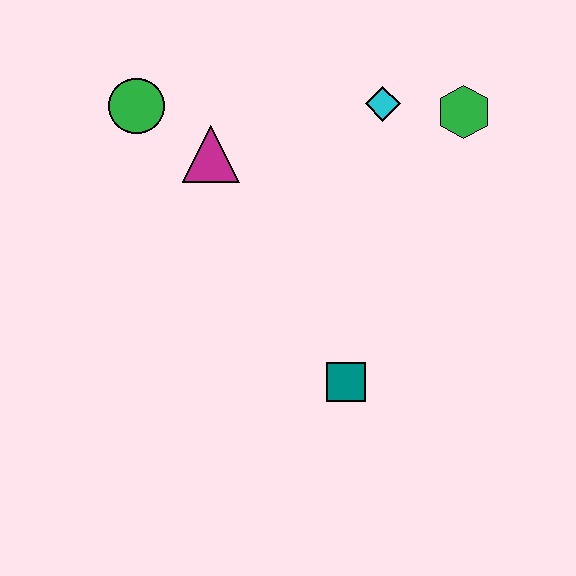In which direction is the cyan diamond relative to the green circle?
The cyan diamond is to the right of the green circle.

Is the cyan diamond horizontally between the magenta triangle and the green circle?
No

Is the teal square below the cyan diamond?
Yes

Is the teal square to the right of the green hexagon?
No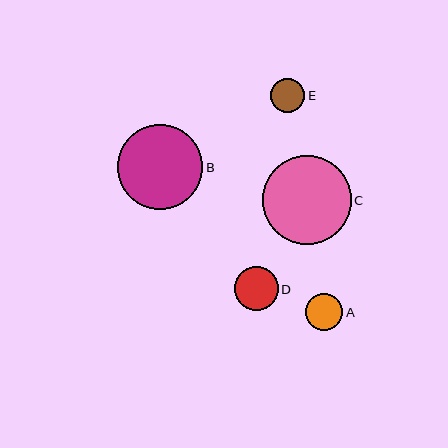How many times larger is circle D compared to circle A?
Circle D is approximately 1.2 times the size of circle A.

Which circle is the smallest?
Circle E is the smallest with a size of approximately 34 pixels.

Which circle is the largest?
Circle C is the largest with a size of approximately 89 pixels.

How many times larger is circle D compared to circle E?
Circle D is approximately 1.3 times the size of circle E.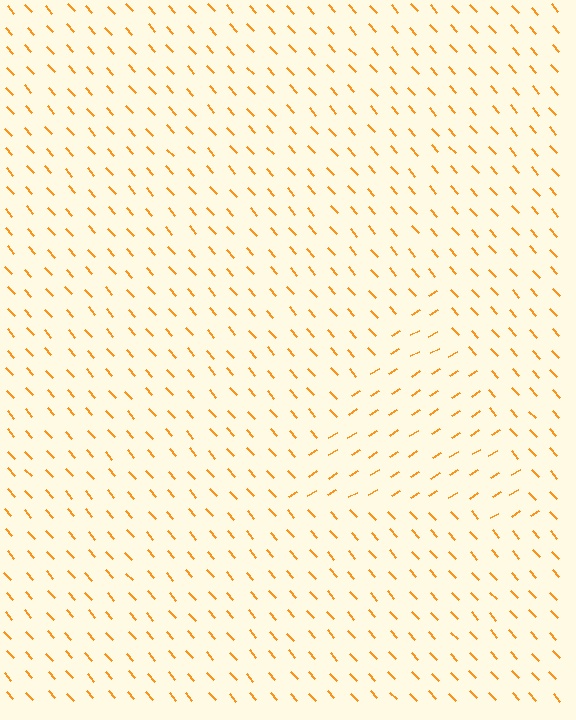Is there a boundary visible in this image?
Yes, there is a texture boundary formed by a change in line orientation.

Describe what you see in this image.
The image is filled with small orange line segments. A triangle region in the image has lines oriented differently from the surrounding lines, creating a visible texture boundary.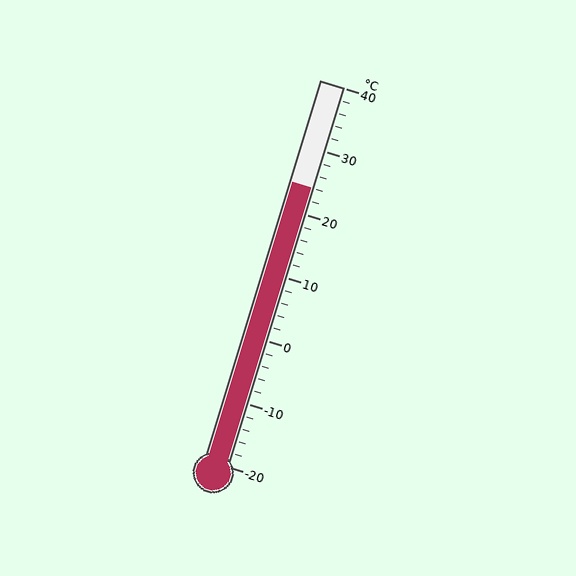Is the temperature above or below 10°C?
The temperature is above 10°C.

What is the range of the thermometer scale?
The thermometer scale ranges from -20°C to 40°C.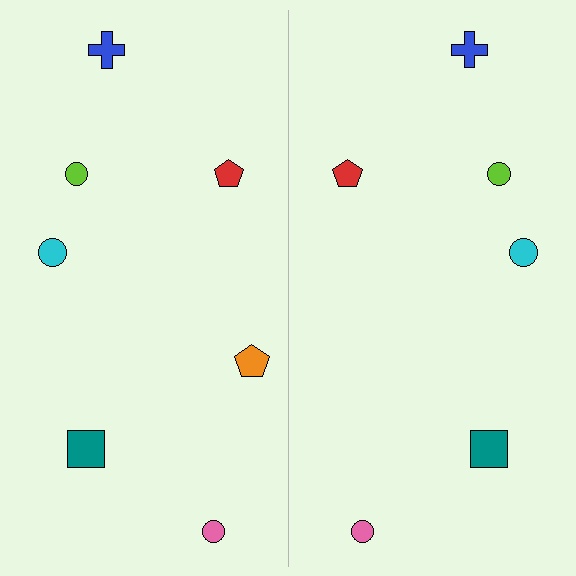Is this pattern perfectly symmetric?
No, the pattern is not perfectly symmetric. A orange pentagon is missing from the right side.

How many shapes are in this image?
There are 13 shapes in this image.